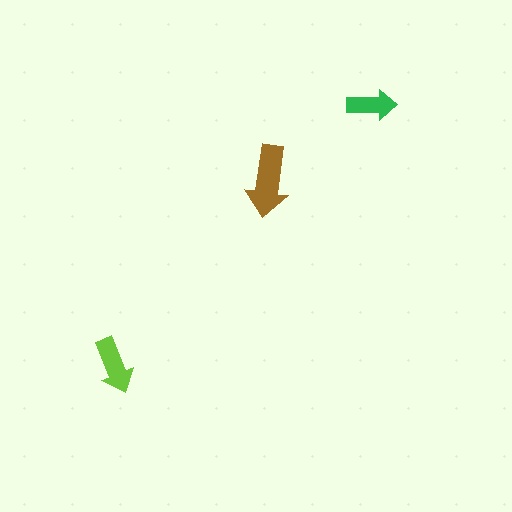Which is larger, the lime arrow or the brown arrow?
The brown one.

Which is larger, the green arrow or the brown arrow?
The brown one.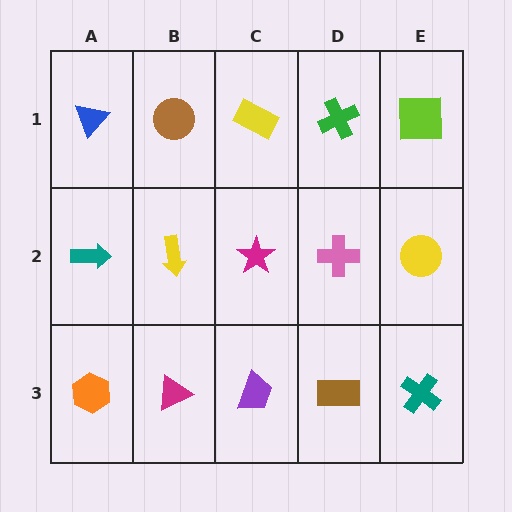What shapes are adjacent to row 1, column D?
A pink cross (row 2, column D), a yellow rectangle (row 1, column C), a lime square (row 1, column E).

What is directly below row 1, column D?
A pink cross.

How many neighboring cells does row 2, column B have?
4.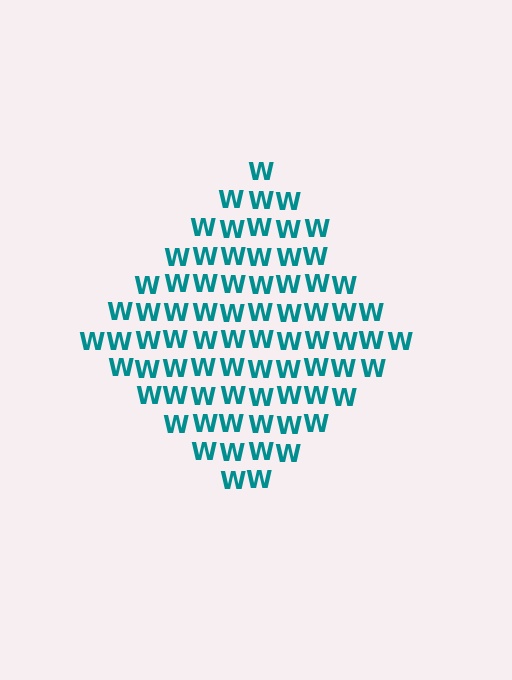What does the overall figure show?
The overall figure shows a diamond.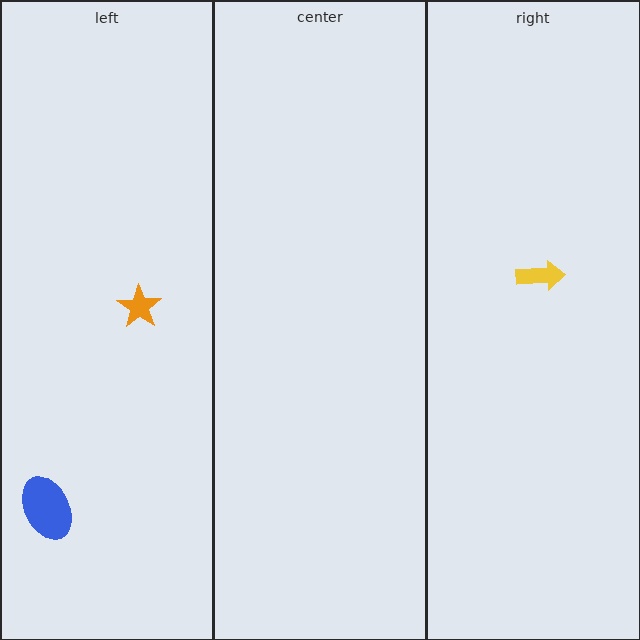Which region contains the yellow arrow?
The right region.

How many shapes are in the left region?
2.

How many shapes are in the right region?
1.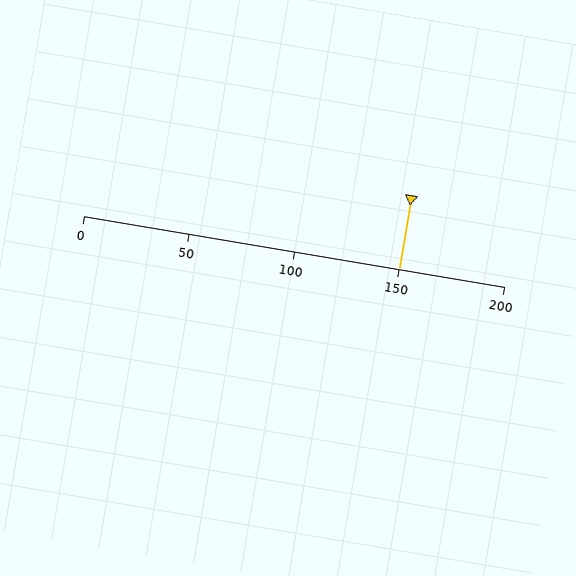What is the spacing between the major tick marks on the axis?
The major ticks are spaced 50 apart.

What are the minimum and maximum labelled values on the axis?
The axis runs from 0 to 200.